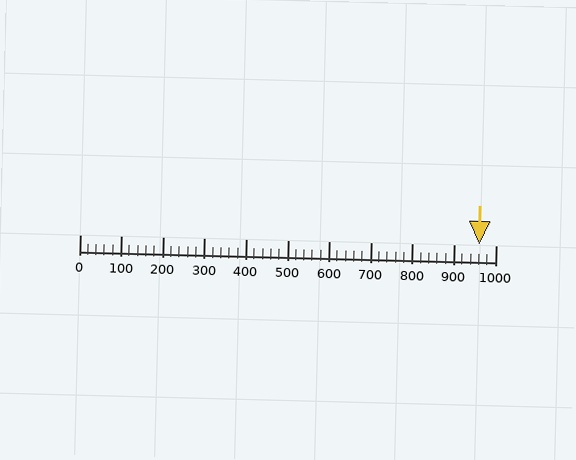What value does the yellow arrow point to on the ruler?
The yellow arrow points to approximately 960.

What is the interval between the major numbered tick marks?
The major tick marks are spaced 100 units apart.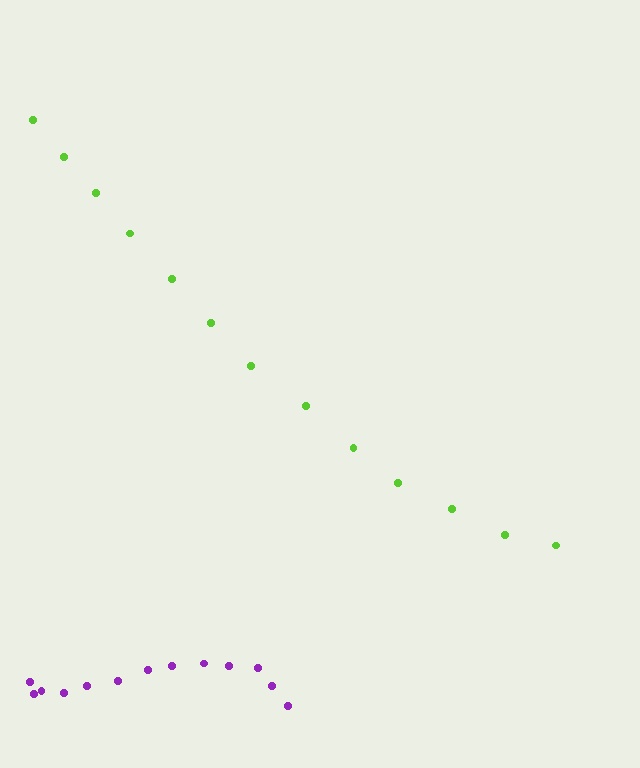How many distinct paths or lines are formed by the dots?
There are 2 distinct paths.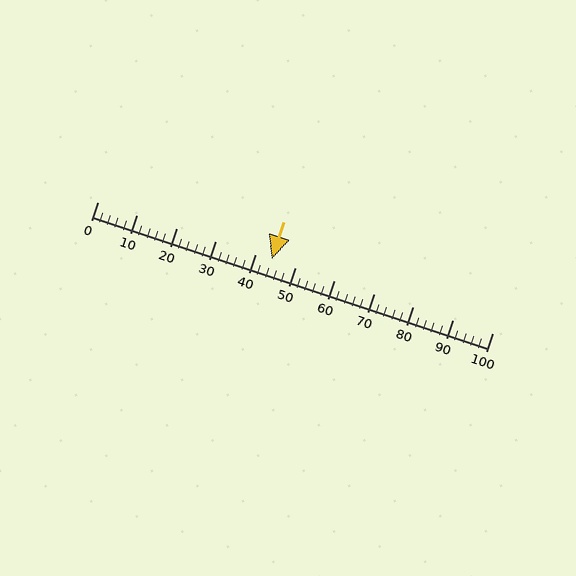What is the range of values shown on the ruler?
The ruler shows values from 0 to 100.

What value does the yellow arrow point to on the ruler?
The yellow arrow points to approximately 44.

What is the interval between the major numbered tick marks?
The major tick marks are spaced 10 units apart.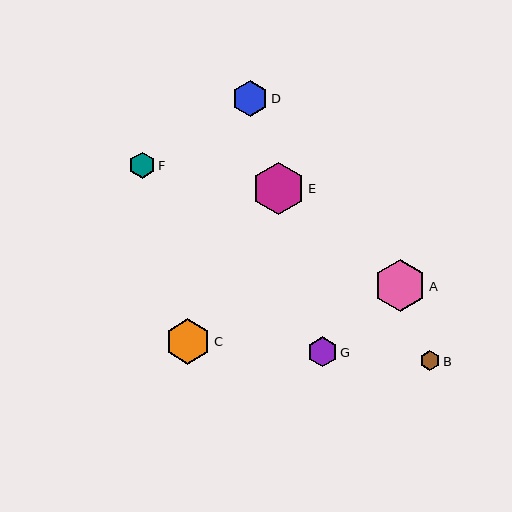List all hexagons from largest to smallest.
From largest to smallest: E, A, C, D, G, F, B.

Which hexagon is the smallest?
Hexagon B is the smallest with a size of approximately 20 pixels.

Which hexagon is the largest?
Hexagon E is the largest with a size of approximately 52 pixels.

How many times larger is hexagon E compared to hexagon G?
Hexagon E is approximately 1.8 times the size of hexagon G.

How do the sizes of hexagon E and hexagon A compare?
Hexagon E and hexagon A are approximately the same size.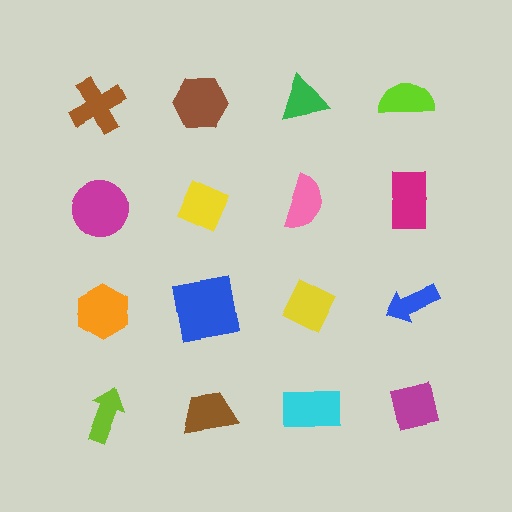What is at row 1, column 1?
A brown cross.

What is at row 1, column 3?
A green triangle.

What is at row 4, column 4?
A magenta square.